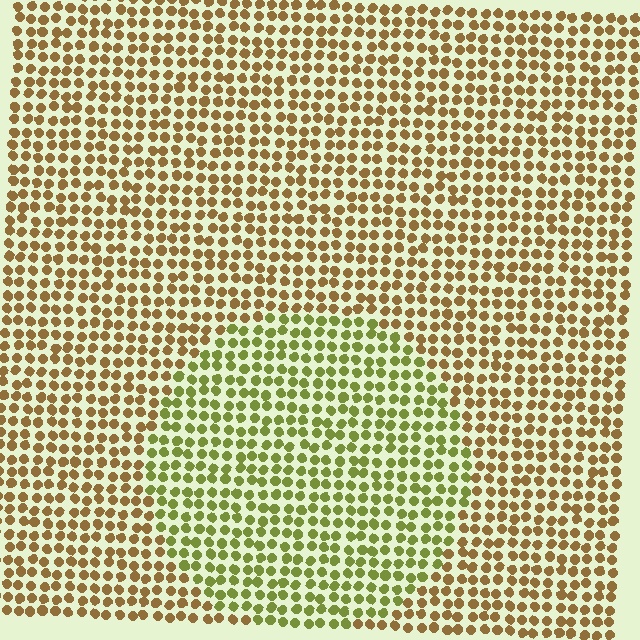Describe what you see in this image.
The image is filled with small brown elements in a uniform arrangement. A circle-shaped region is visible where the elements are tinted to a slightly different hue, forming a subtle color boundary.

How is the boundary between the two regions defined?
The boundary is defined purely by a slight shift in hue (about 42 degrees). Spacing, size, and orientation are identical on both sides.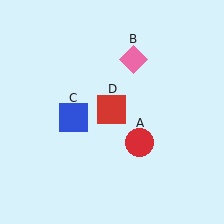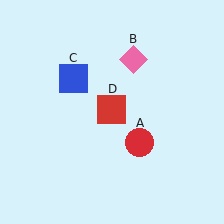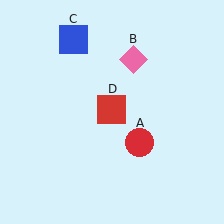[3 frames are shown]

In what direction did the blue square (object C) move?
The blue square (object C) moved up.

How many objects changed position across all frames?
1 object changed position: blue square (object C).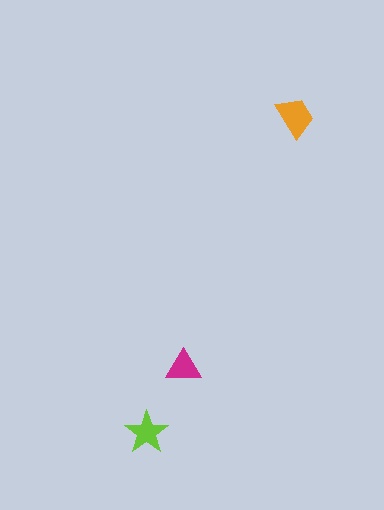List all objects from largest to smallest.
The orange trapezoid, the lime star, the magenta triangle.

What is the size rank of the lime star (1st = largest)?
2nd.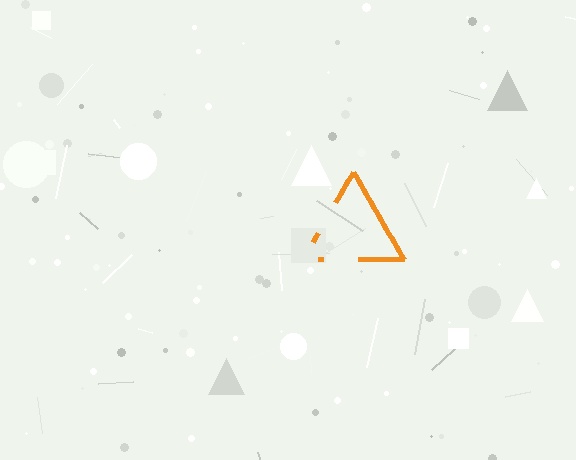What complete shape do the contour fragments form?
The contour fragments form a triangle.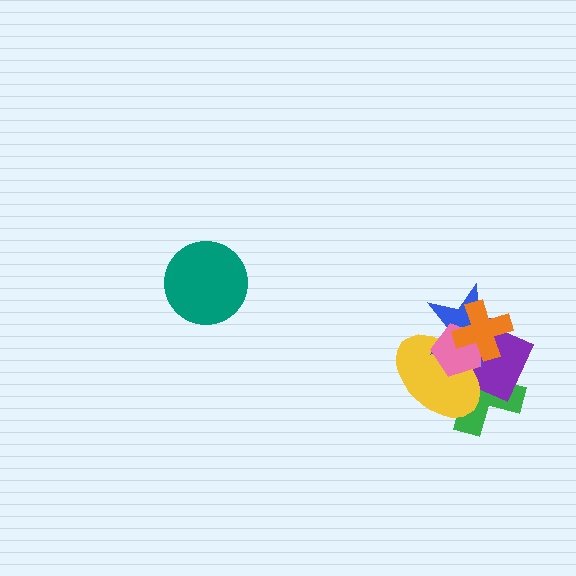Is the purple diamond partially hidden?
Yes, it is partially covered by another shape.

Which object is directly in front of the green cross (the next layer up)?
The purple diamond is directly in front of the green cross.